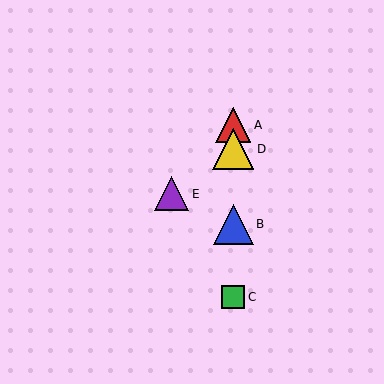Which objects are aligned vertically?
Objects A, B, C, D are aligned vertically.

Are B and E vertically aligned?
No, B is at x≈233 and E is at x≈172.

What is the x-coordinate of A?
Object A is at x≈233.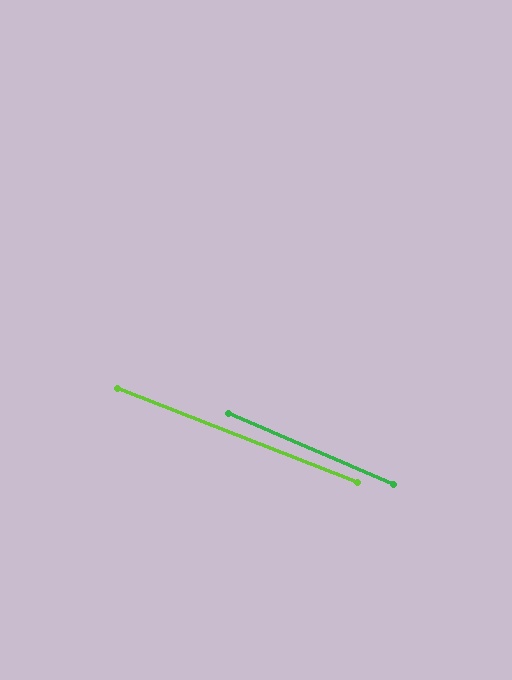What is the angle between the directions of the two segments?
Approximately 2 degrees.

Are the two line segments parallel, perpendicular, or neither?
Parallel — their directions differ by only 1.8°.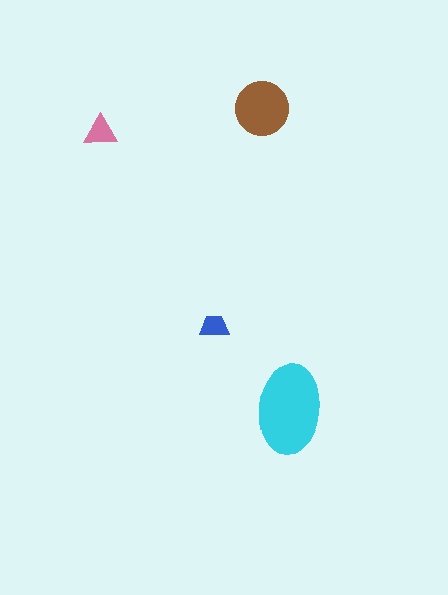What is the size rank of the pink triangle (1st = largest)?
3rd.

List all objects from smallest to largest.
The blue trapezoid, the pink triangle, the brown circle, the cyan ellipse.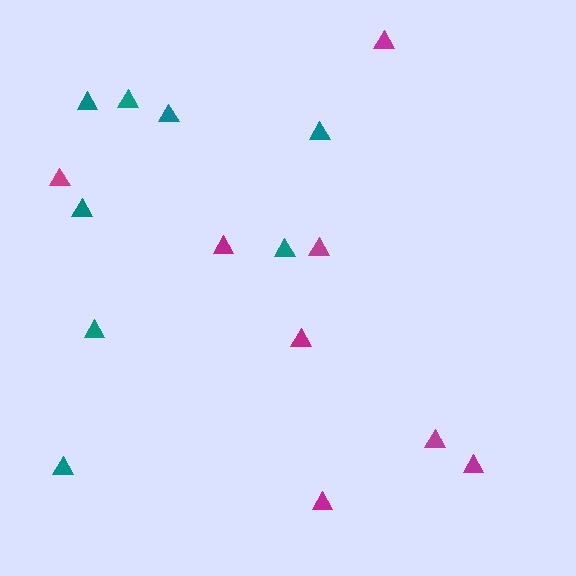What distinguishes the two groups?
There are 2 groups: one group of teal triangles (8) and one group of magenta triangles (8).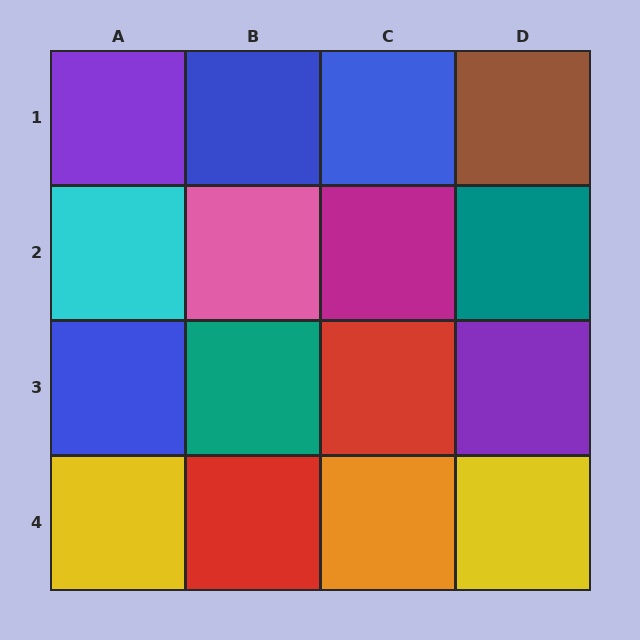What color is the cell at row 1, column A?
Purple.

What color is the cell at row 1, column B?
Blue.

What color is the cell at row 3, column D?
Purple.